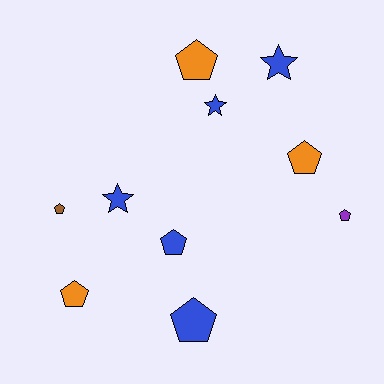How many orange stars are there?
There are no orange stars.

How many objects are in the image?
There are 10 objects.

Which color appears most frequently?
Blue, with 5 objects.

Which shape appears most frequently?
Pentagon, with 7 objects.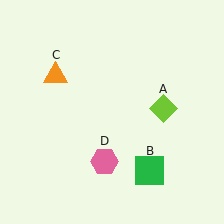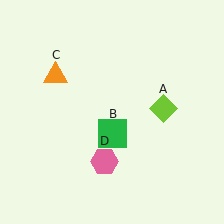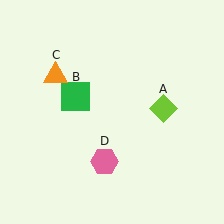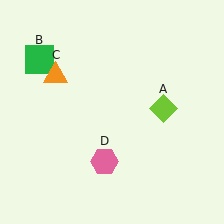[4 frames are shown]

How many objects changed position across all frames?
1 object changed position: green square (object B).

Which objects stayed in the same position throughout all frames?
Lime diamond (object A) and orange triangle (object C) and pink hexagon (object D) remained stationary.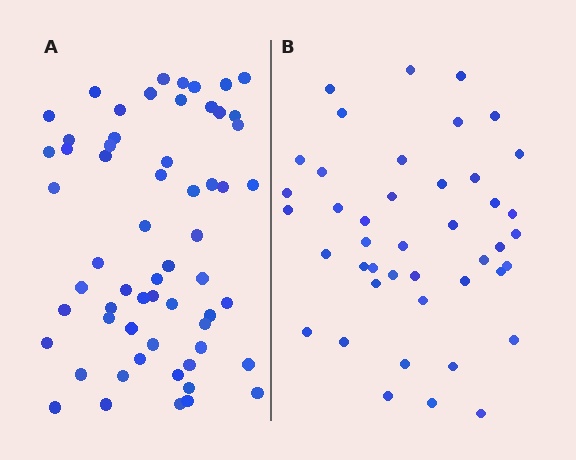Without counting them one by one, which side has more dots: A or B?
Region A (the left region) has more dots.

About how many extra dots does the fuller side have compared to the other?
Region A has approximately 15 more dots than region B.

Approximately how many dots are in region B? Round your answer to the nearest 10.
About 40 dots. (The exact count is 43, which rounds to 40.)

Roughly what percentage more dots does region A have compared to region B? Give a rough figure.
About 40% more.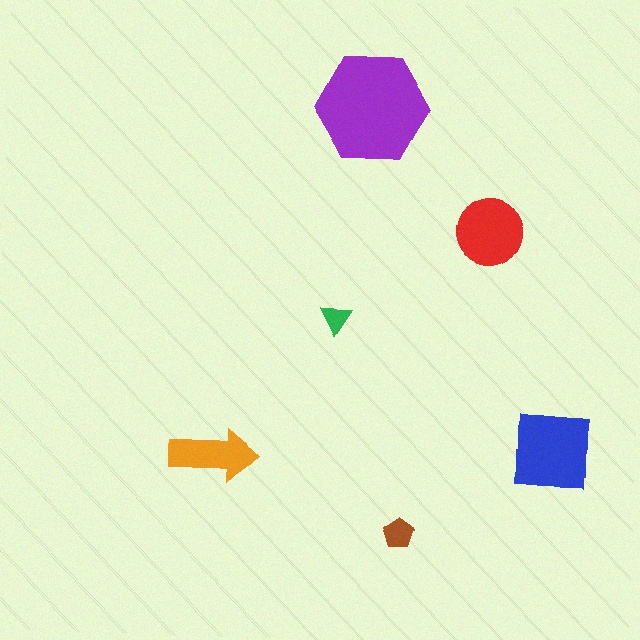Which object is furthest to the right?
The blue square is rightmost.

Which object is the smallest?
The green triangle.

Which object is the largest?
The purple hexagon.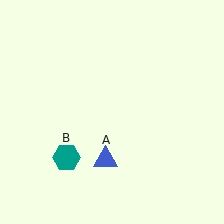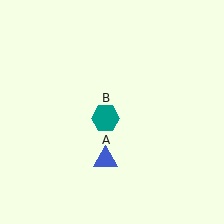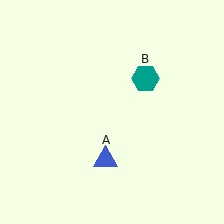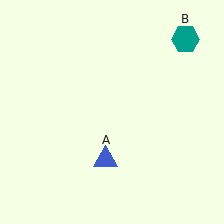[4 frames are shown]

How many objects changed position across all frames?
1 object changed position: teal hexagon (object B).